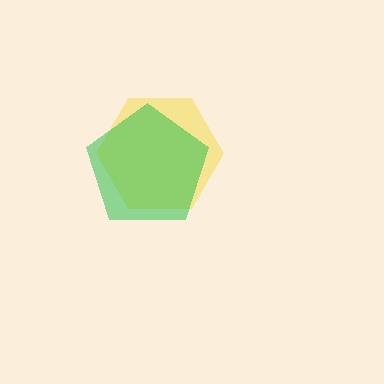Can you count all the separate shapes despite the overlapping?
Yes, there are 2 separate shapes.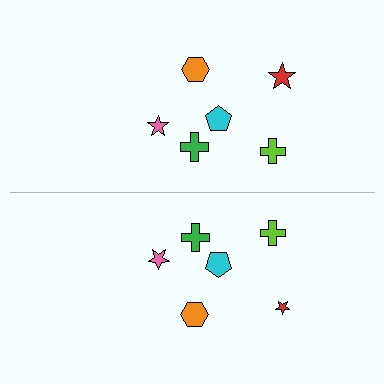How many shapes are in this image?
There are 12 shapes in this image.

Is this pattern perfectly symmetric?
No, the pattern is not perfectly symmetric. The red star on the bottom side has a different size than its mirror counterpart.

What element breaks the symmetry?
The red star on the bottom side has a different size than its mirror counterpart.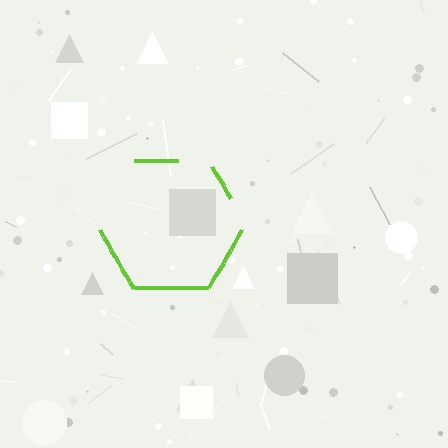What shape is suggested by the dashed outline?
The dashed outline suggests a hexagon.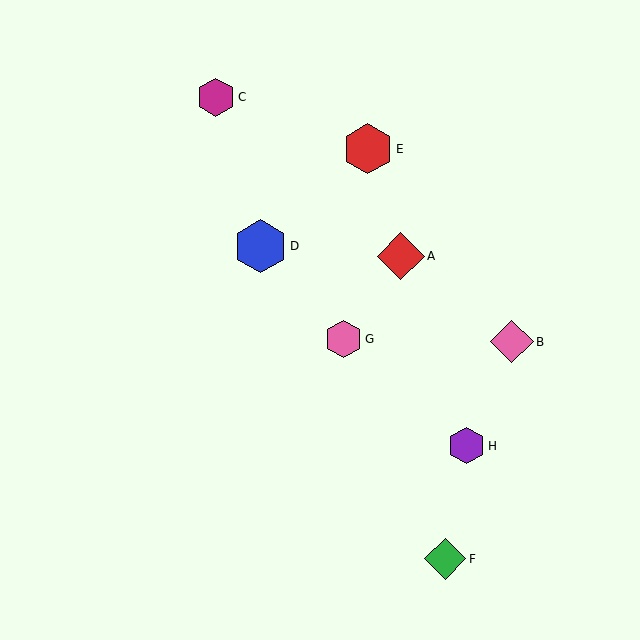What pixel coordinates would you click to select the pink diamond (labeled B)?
Click at (512, 342) to select the pink diamond B.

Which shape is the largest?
The blue hexagon (labeled D) is the largest.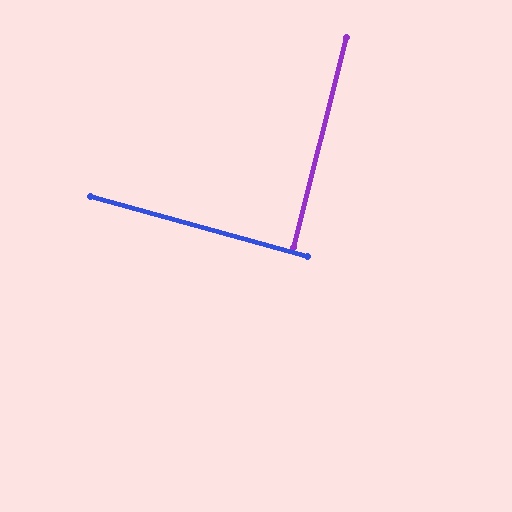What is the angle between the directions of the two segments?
Approximately 89 degrees.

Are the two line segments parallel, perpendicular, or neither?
Perpendicular — they meet at approximately 89°.